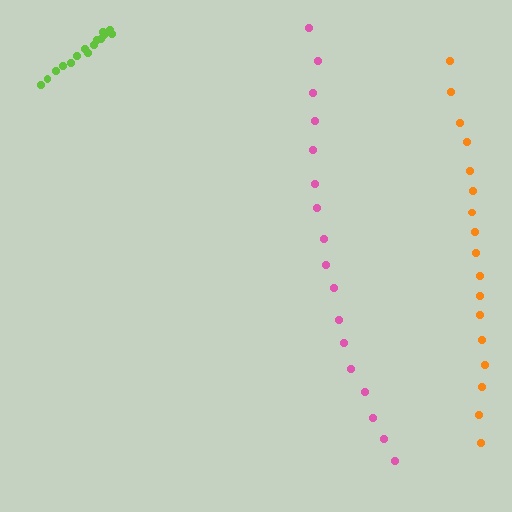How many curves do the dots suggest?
There are 3 distinct paths.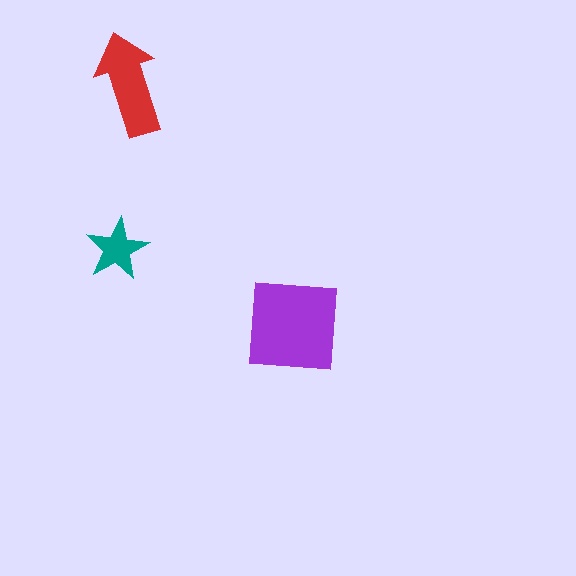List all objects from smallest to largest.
The teal star, the red arrow, the purple square.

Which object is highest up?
The red arrow is topmost.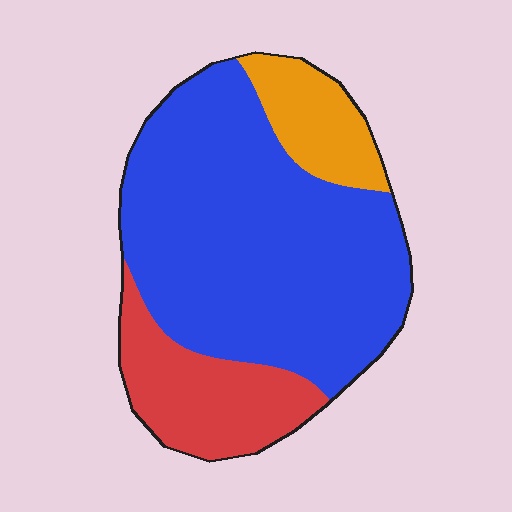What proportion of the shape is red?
Red takes up about one fifth (1/5) of the shape.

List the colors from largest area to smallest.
From largest to smallest: blue, red, orange.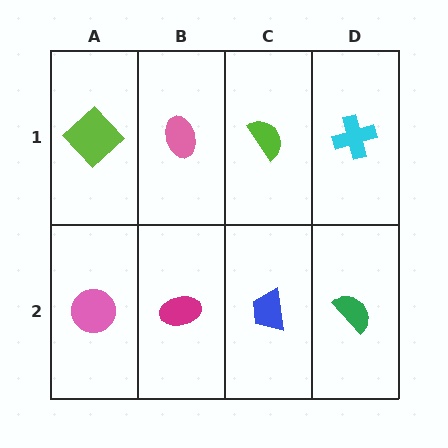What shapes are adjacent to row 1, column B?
A magenta ellipse (row 2, column B), a lime diamond (row 1, column A), a lime semicircle (row 1, column C).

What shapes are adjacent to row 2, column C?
A lime semicircle (row 1, column C), a magenta ellipse (row 2, column B), a green semicircle (row 2, column D).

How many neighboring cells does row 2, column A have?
2.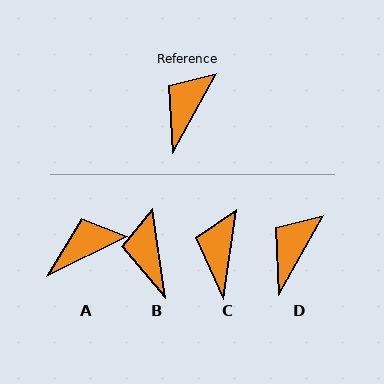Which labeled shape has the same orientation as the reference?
D.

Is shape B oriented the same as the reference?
No, it is off by about 37 degrees.